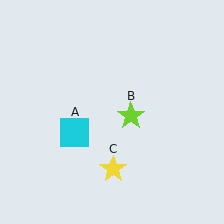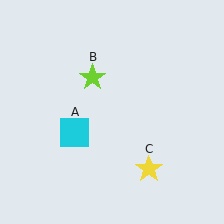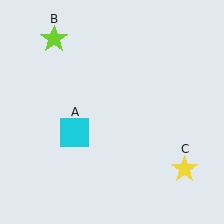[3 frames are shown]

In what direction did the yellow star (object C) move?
The yellow star (object C) moved right.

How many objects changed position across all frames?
2 objects changed position: lime star (object B), yellow star (object C).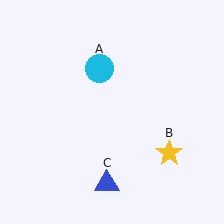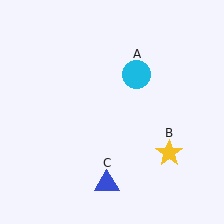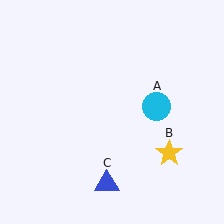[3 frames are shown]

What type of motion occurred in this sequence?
The cyan circle (object A) rotated clockwise around the center of the scene.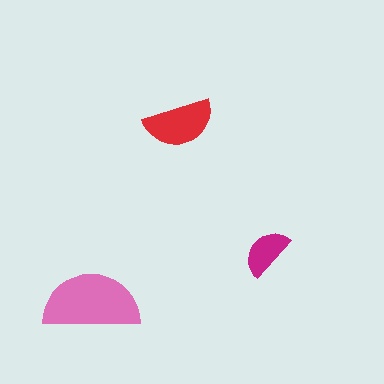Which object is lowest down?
The pink semicircle is bottommost.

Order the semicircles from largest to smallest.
the pink one, the red one, the magenta one.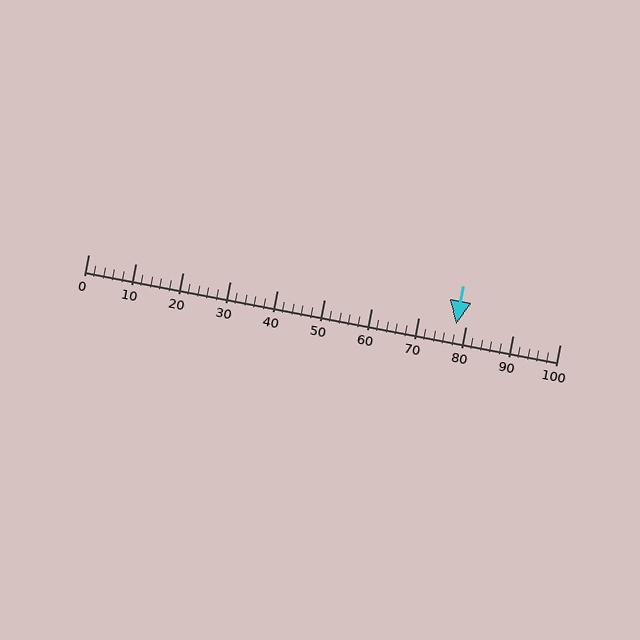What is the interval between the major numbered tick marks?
The major tick marks are spaced 10 units apart.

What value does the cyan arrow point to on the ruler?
The cyan arrow points to approximately 78.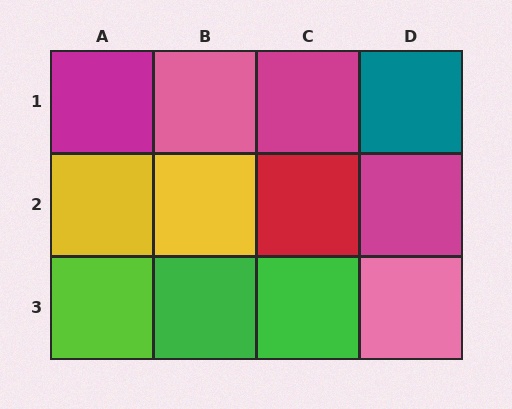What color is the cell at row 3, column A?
Lime.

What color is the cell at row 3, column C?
Green.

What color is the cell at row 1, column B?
Pink.